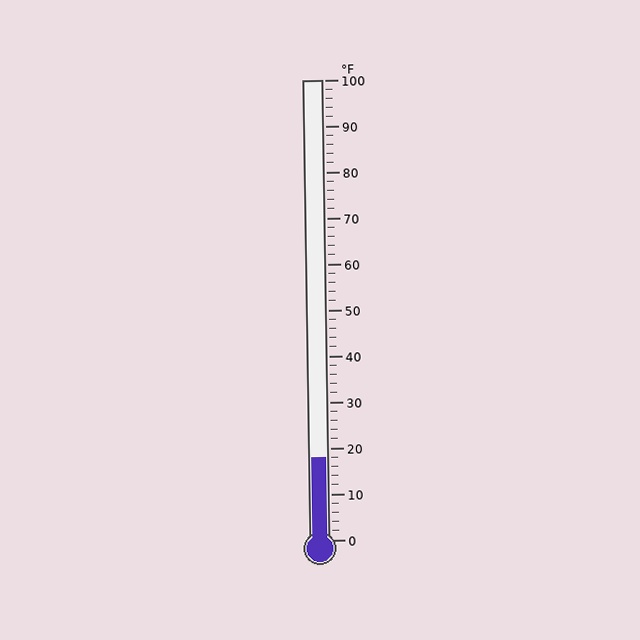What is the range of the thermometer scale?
The thermometer scale ranges from 0°F to 100°F.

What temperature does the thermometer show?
The thermometer shows approximately 18°F.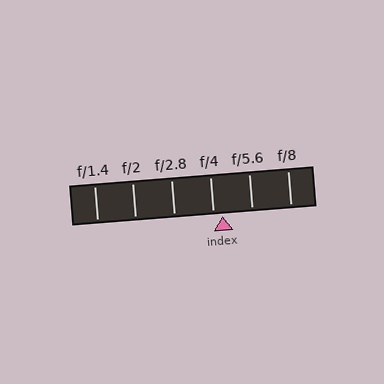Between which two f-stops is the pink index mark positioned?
The index mark is between f/4 and f/5.6.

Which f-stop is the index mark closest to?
The index mark is closest to f/4.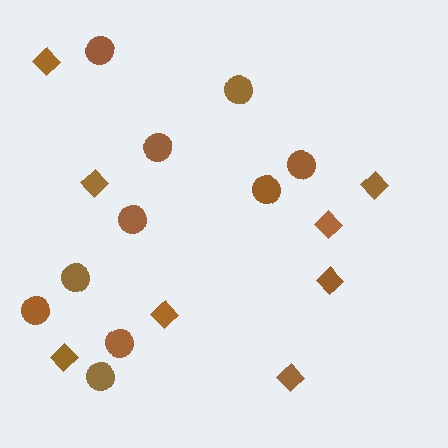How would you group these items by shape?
There are 2 groups: one group of diamonds (8) and one group of circles (10).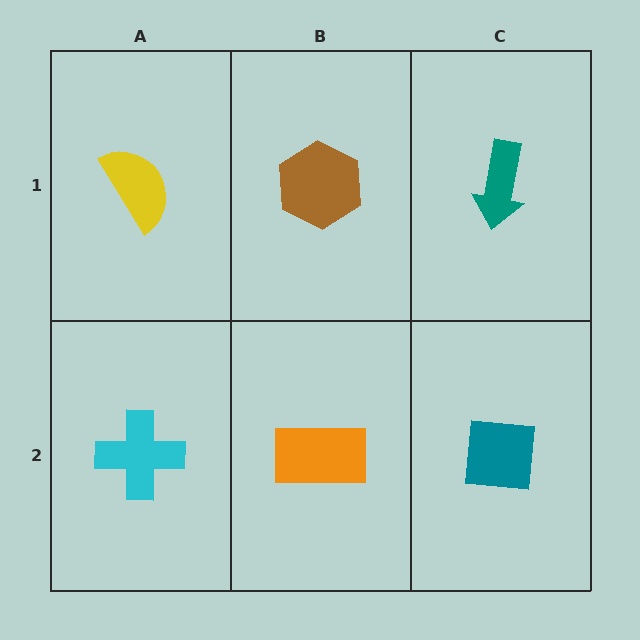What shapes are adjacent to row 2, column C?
A teal arrow (row 1, column C), an orange rectangle (row 2, column B).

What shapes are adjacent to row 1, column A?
A cyan cross (row 2, column A), a brown hexagon (row 1, column B).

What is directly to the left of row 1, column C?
A brown hexagon.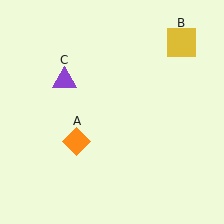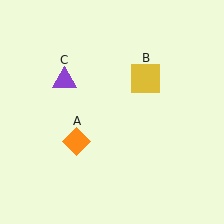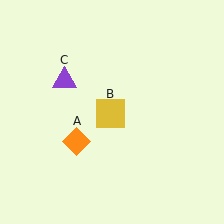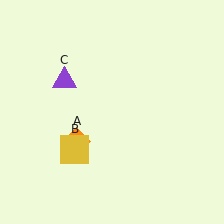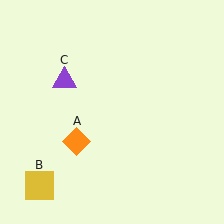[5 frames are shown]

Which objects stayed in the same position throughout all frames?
Orange diamond (object A) and purple triangle (object C) remained stationary.